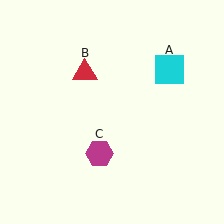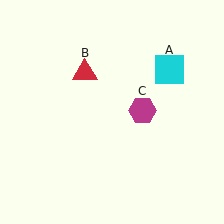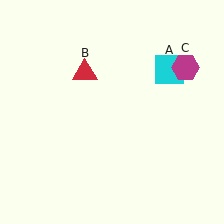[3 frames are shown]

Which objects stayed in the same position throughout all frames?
Cyan square (object A) and red triangle (object B) remained stationary.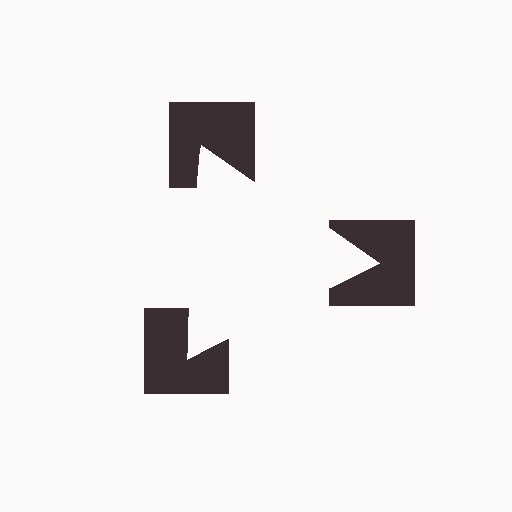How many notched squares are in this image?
There are 3 — one at each vertex of the illusory triangle.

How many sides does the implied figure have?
3 sides.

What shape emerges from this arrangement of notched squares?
An illusory triangle — its edges are inferred from the aligned wedge cuts in the notched squares, not physically drawn.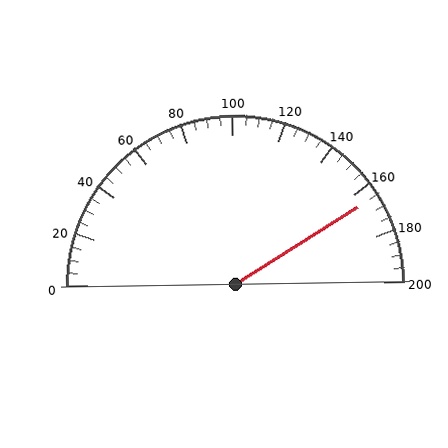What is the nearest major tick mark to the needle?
The nearest major tick mark is 160.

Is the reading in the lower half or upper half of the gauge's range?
The reading is in the upper half of the range (0 to 200).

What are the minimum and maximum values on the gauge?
The gauge ranges from 0 to 200.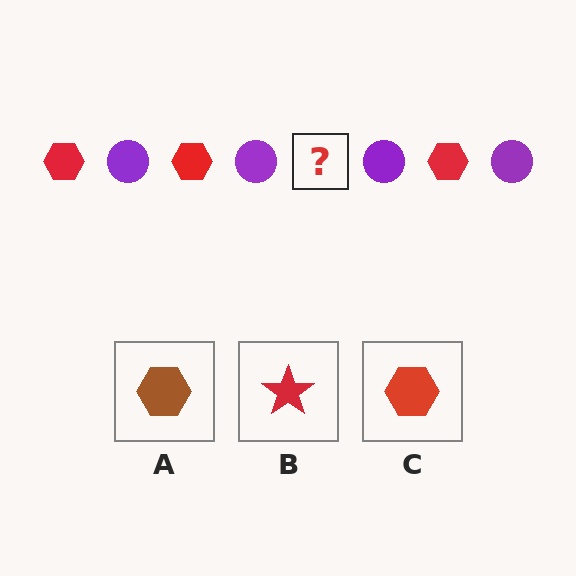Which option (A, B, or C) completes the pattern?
C.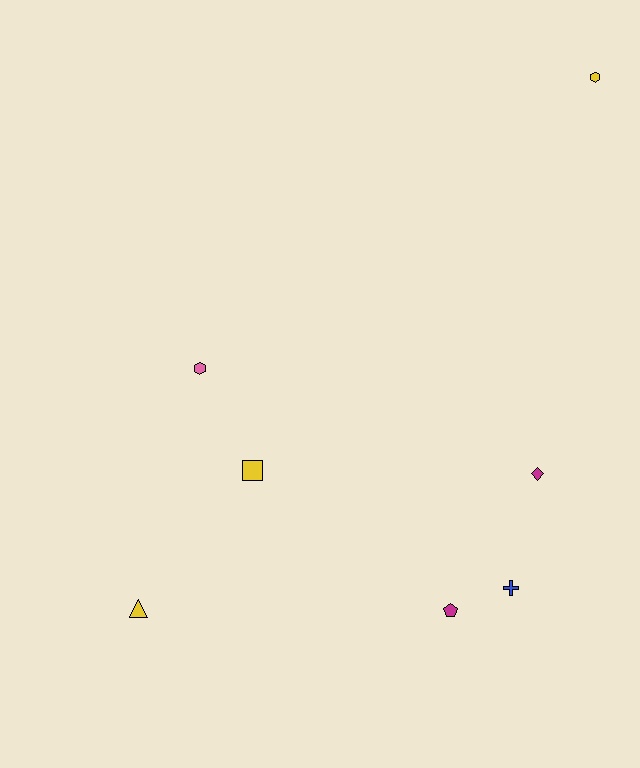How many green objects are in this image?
There are no green objects.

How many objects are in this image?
There are 7 objects.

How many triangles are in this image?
There is 1 triangle.